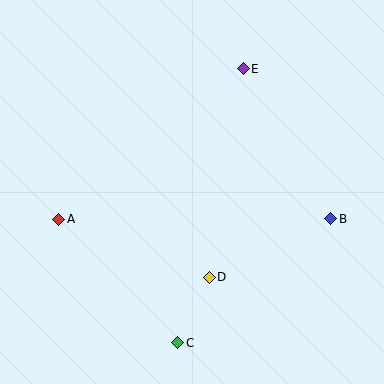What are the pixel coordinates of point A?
Point A is at (59, 219).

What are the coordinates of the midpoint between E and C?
The midpoint between E and C is at (210, 206).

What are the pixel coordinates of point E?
Point E is at (243, 69).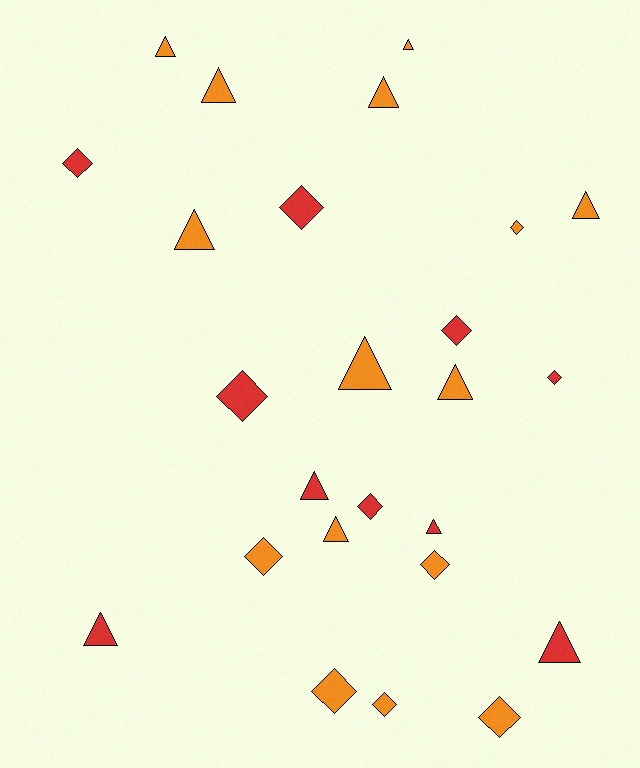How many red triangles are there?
There are 4 red triangles.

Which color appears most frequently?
Orange, with 15 objects.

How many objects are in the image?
There are 25 objects.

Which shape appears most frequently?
Triangle, with 13 objects.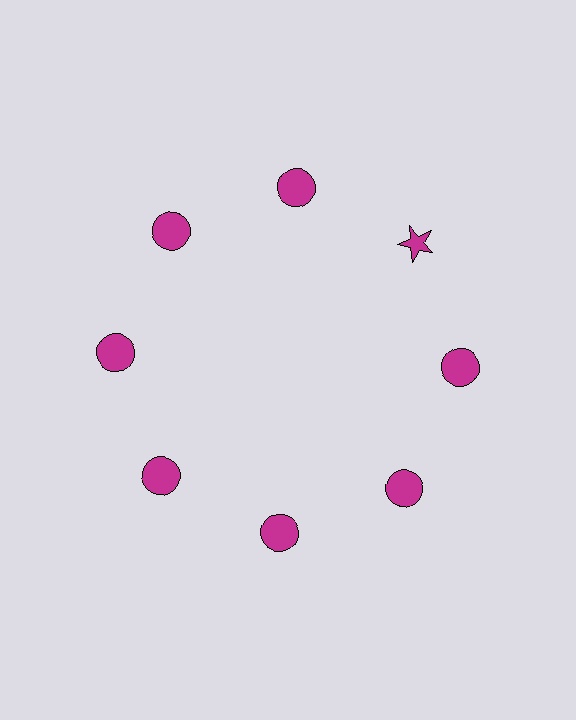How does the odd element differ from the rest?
It has a different shape: star instead of circle.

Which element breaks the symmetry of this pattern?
The magenta star at roughly the 2 o'clock position breaks the symmetry. All other shapes are magenta circles.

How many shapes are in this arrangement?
There are 8 shapes arranged in a ring pattern.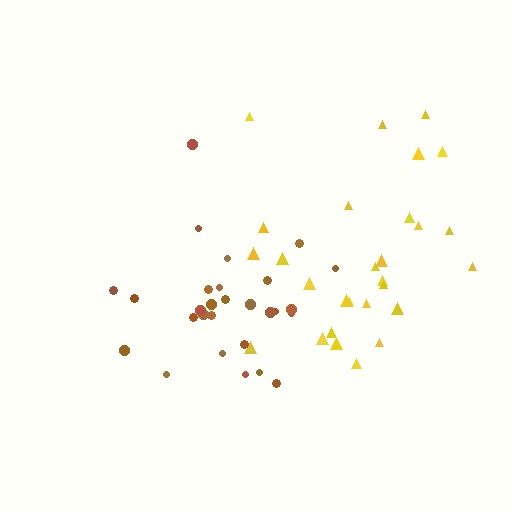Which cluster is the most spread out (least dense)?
Yellow.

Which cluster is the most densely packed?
Brown.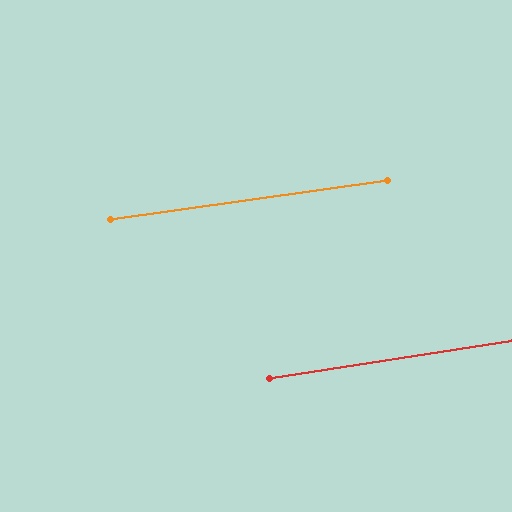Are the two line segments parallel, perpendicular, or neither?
Parallel — their directions differ by only 0.9°.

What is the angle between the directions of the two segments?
Approximately 1 degree.